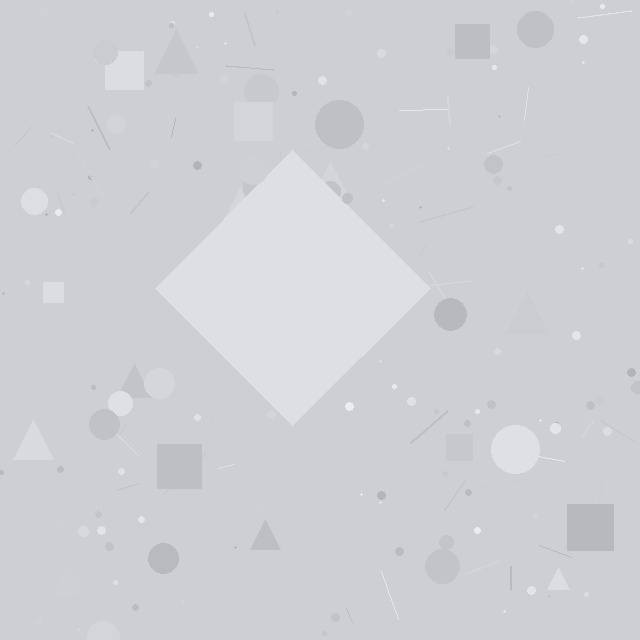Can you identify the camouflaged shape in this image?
The camouflaged shape is a diamond.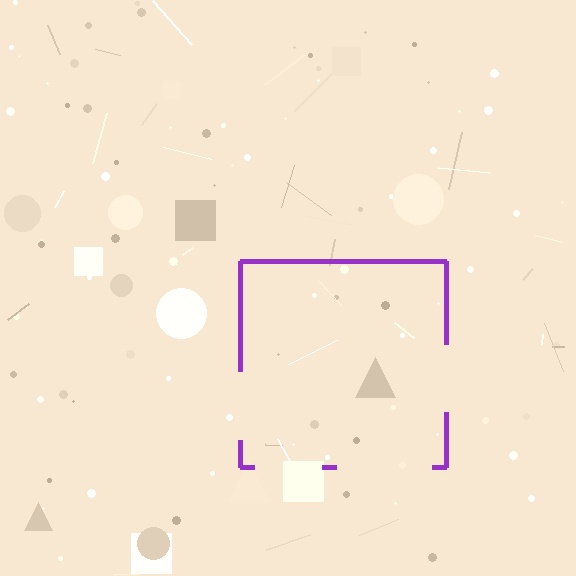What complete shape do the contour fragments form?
The contour fragments form a square.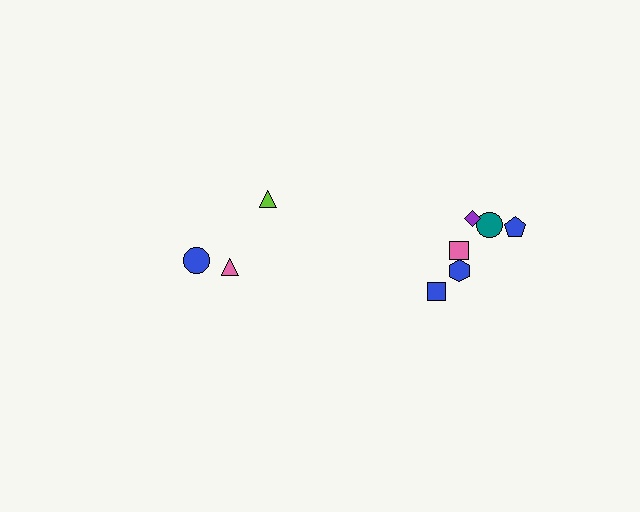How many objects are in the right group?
There are 6 objects.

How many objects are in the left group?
There are 3 objects.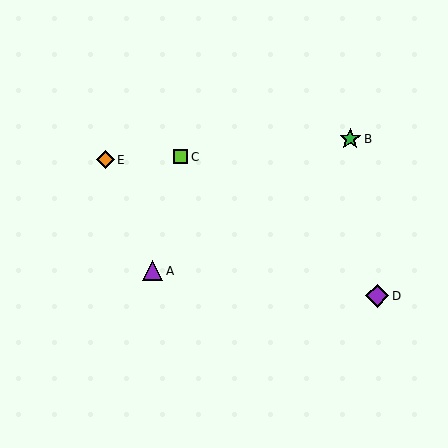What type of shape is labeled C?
Shape C is a lime square.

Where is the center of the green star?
The center of the green star is at (350, 139).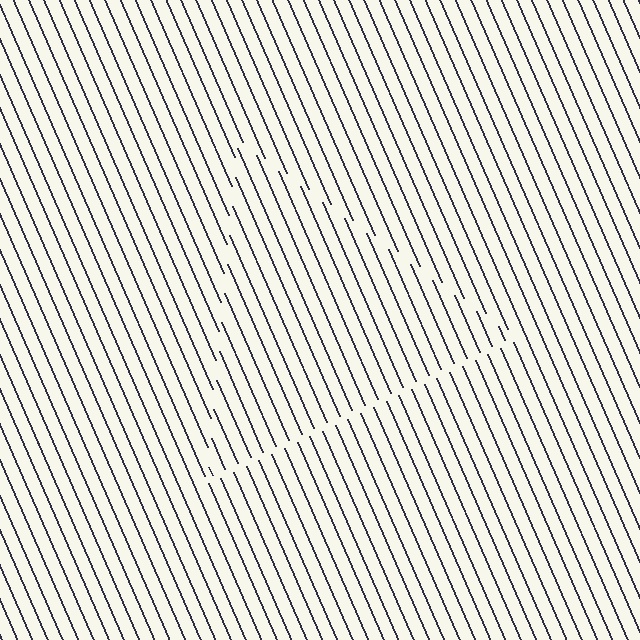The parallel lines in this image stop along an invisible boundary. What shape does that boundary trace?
An illusory triangle. The interior of the shape contains the same grating, shifted by half a period — the contour is defined by the phase discontinuity where line-ends from the inner and outer gratings abut.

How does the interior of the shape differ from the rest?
The interior of the shape contains the same grating, shifted by half a period — the contour is defined by the phase discontinuity where line-ends from the inner and outer gratings abut.